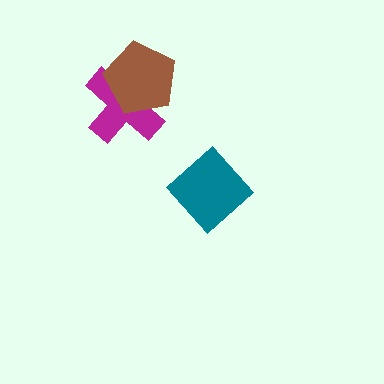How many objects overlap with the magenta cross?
1 object overlaps with the magenta cross.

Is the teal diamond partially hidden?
No, no other shape covers it.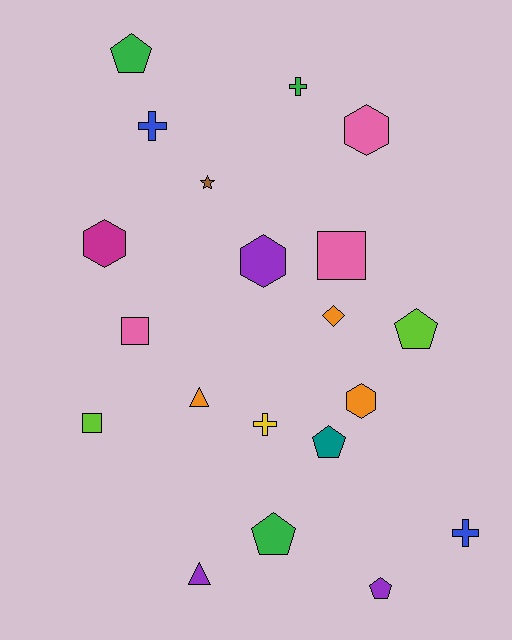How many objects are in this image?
There are 20 objects.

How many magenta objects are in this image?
There is 1 magenta object.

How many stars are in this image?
There is 1 star.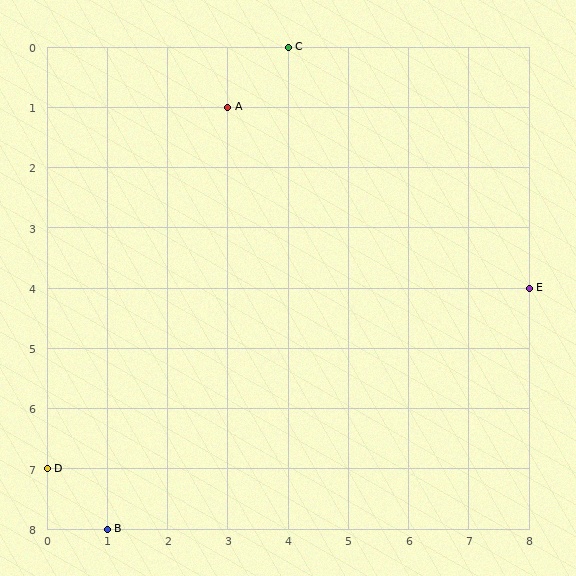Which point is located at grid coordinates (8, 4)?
Point E is at (8, 4).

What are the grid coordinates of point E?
Point E is at grid coordinates (8, 4).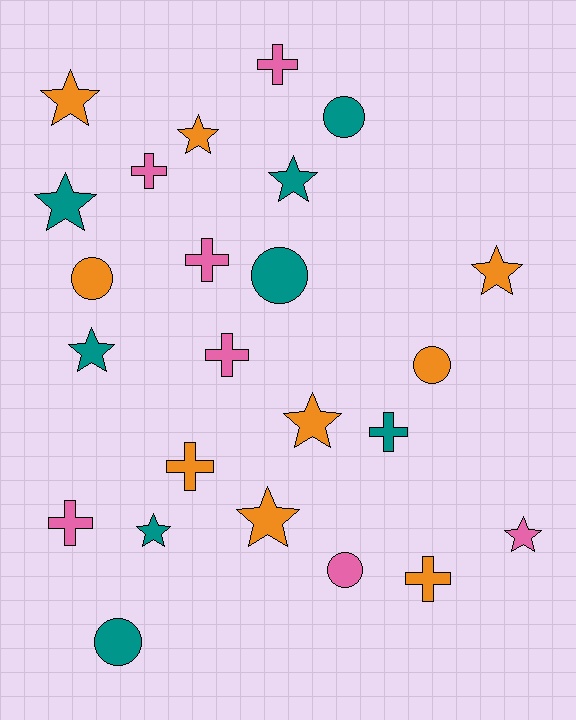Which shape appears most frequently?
Star, with 10 objects.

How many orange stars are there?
There are 5 orange stars.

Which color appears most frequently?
Orange, with 9 objects.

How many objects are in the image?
There are 24 objects.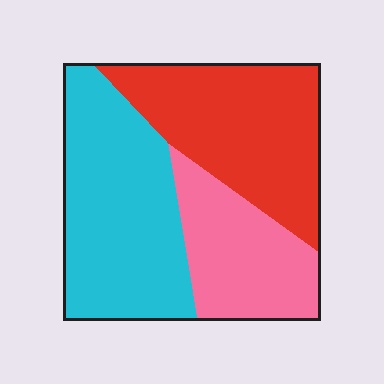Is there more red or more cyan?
Cyan.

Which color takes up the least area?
Pink, at roughly 25%.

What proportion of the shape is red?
Red covers 36% of the shape.